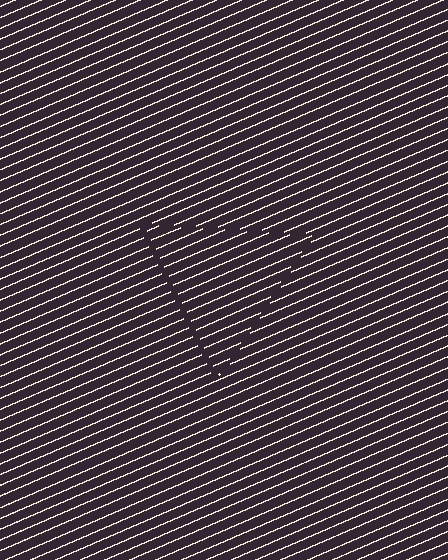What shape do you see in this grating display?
An illusory triangle. The interior of the shape contains the same grating, shifted by half a period — the contour is defined by the phase discontinuity where line-ends from the inner and outer gratings abut.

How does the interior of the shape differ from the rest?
The interior of the shape contains the same grating, shifted by half a period — the contour is defined by the phase discontinuity where line-ends from the inner and outer gratings abut.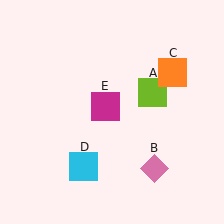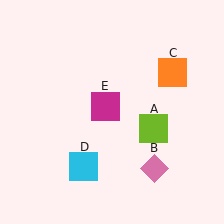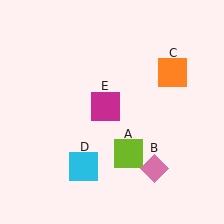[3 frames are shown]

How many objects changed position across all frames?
1 object changed position: lime square (object A).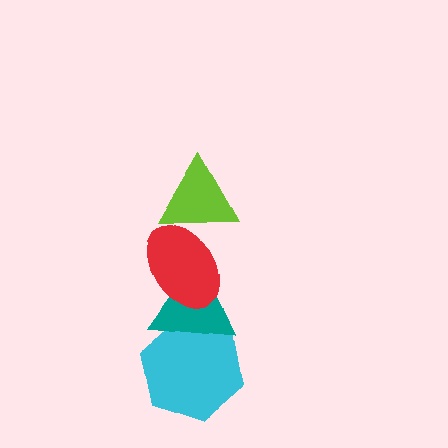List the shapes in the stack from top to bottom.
From top to bottom: the lime triangle, the red ellipse, the teal triangle, the cyan hexagon.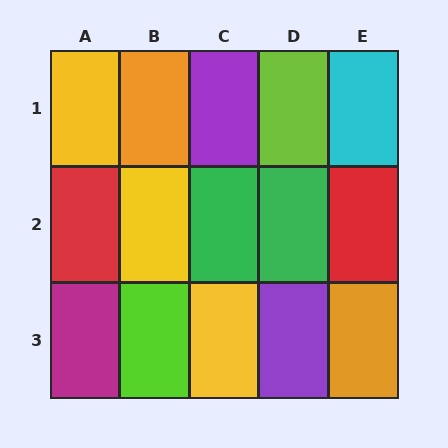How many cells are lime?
2 cells are lime.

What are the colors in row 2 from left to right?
Red, yellow, green, green, red.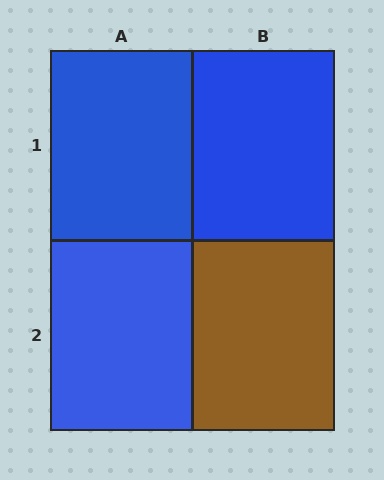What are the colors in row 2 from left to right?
Blue, brown.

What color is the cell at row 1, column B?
Blue.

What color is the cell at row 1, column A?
Blue.